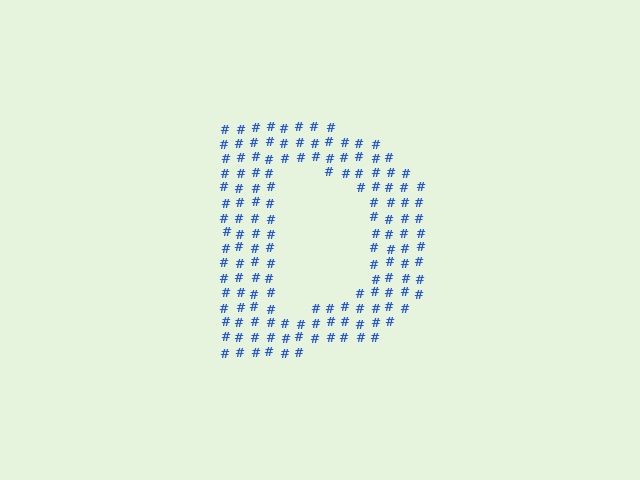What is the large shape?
The large shape is the letter D.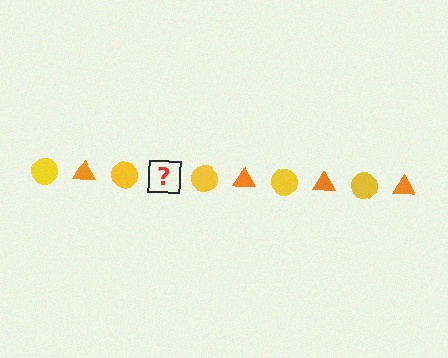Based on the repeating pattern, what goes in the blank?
The blank should be an orange triangle.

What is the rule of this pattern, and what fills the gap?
The rule is that the pattern alternates between yellow circle and orange triangle. The gap should be filled with an orange triangle.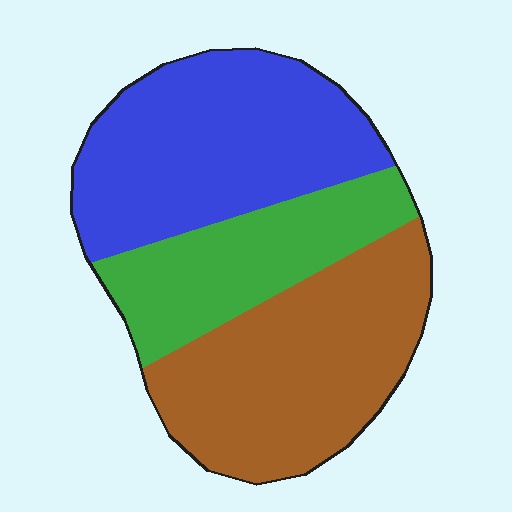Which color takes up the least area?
Green, at roughly 25%.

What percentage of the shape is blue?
Blue covers roughly 40% of the shape.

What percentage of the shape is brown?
Brown takes up about three eighths (3/8) of the shape.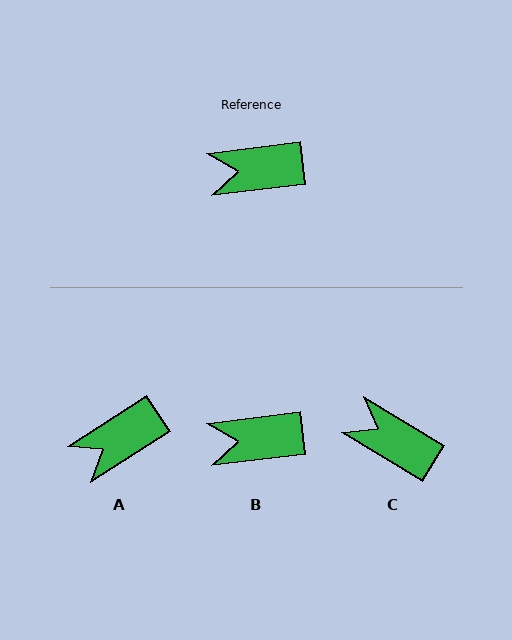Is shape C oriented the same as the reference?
No, it is off by about 38 degrees.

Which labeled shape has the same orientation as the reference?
B.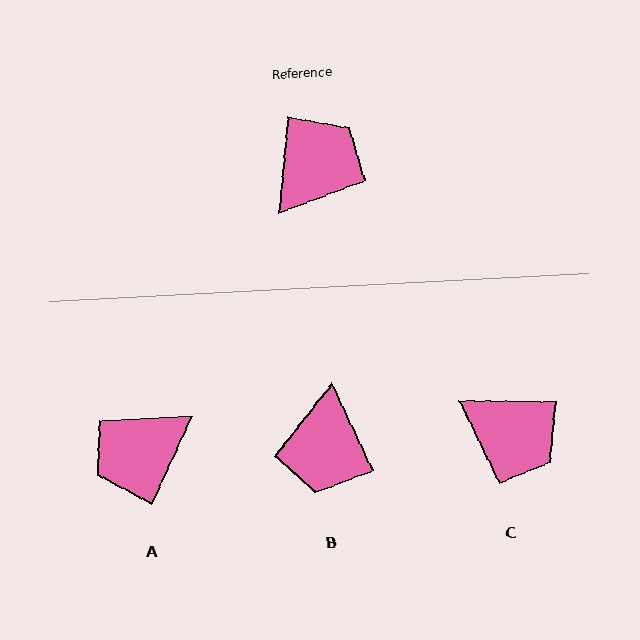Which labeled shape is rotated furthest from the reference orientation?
A, about 161 degrees away.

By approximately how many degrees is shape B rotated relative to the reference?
Approximately 149 degrees clockwise.